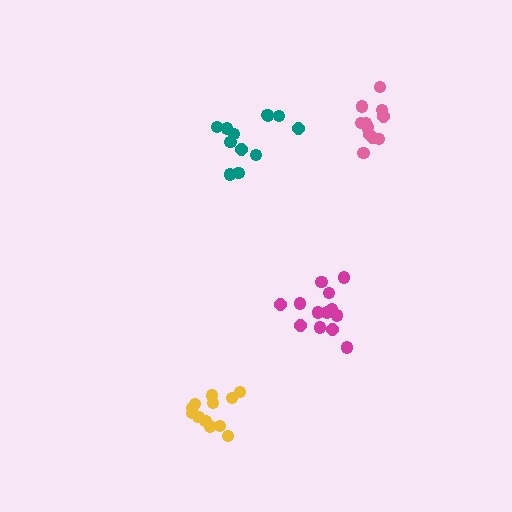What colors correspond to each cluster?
The clusters are colored: yellow, pink, teal, magenta.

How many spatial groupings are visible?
There are 4 spatial groupings.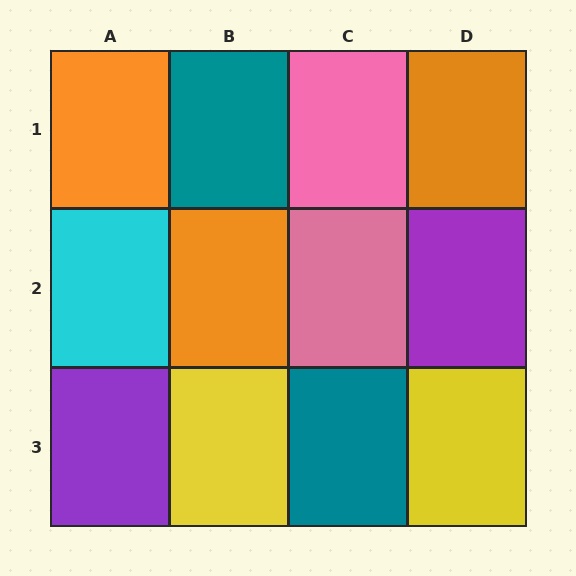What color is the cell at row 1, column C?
Pink.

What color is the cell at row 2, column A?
Cyan.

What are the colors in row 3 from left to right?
Purple, yellow, teal, yellow.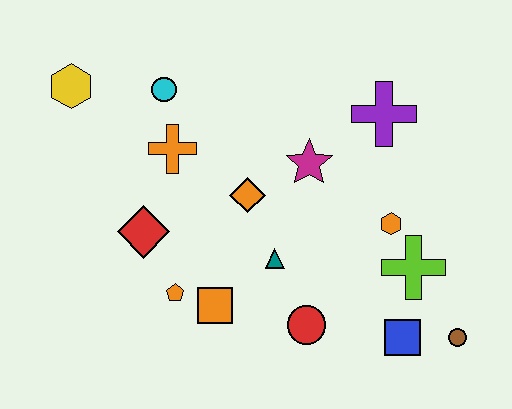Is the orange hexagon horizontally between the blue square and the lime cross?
No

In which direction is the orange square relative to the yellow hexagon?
The orange square is below the yellow hexagon.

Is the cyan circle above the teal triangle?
Yes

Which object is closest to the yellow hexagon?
The cyan circle is closest to the yellow hexagon.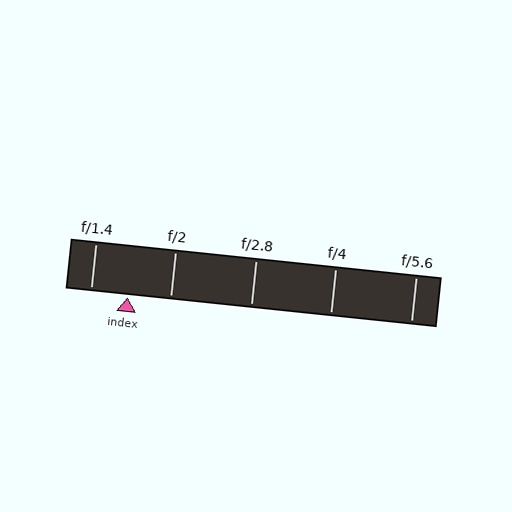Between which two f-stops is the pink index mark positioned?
The index mark is between f/1.4 and f/2.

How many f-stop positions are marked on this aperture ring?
There are 5 f-stop positions marked.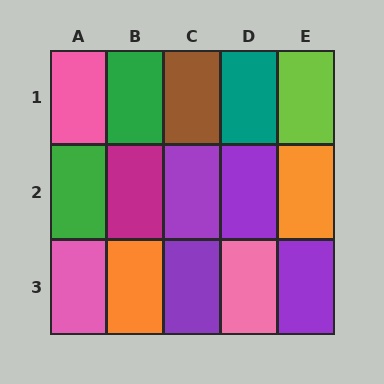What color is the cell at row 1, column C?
Brown.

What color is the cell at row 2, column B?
Magenta.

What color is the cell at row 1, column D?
Teal.